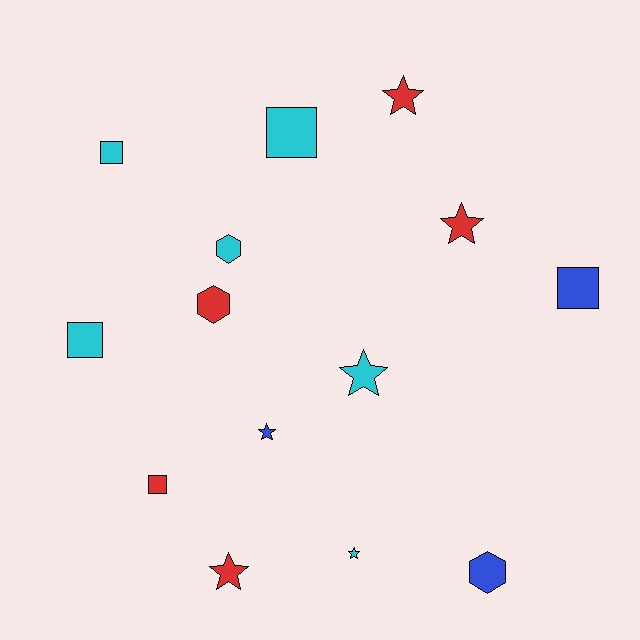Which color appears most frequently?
Cyan, with 6 objects.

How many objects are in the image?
There are 14 objects.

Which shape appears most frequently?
Star, with 6 objects.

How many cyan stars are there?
There are 2 cyan stars.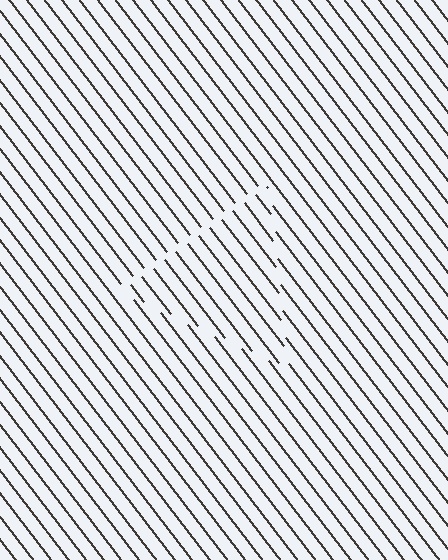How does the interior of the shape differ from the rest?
The interior of the shape contains the same grating, shifted by half a period — the contour is defined by the phase discontinuity where line-ends from the inner and outer gratings abut.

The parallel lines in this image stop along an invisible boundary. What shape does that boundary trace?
An illusory triangle. The interior of the shape contains the same grating, shifted by half a period — the contour is defined by the phase discontinuity where line-ends from the inner and outer gratings abut.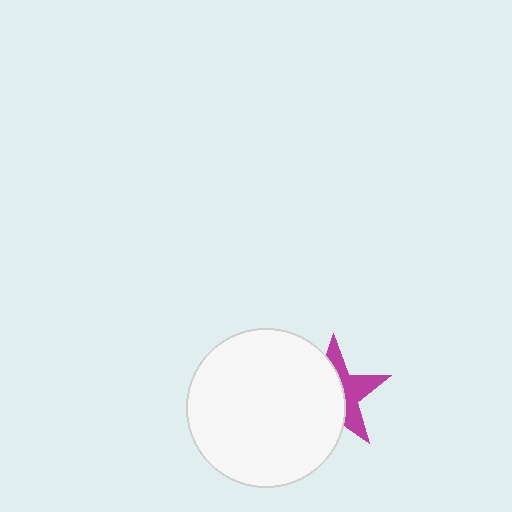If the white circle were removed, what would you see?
You would see the complete magenta star.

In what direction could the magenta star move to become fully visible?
The magenta star could move right. That would shift it out from behind the white circle entirely.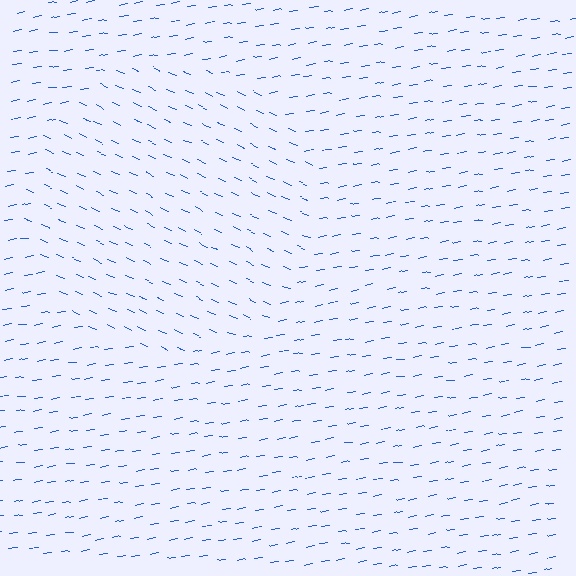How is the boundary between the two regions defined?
The boundary is defined purely by a change in line orientation (approximately 33 degrees difference). All lines are the same color and thickness.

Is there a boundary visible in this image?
Yes, there is a texture boundary formed by a change in line orientation.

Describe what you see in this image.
The image is filled with small blue line segments. A circle region in the image has lines oriented differently from the surrounding lines, creating a visible texture boundary.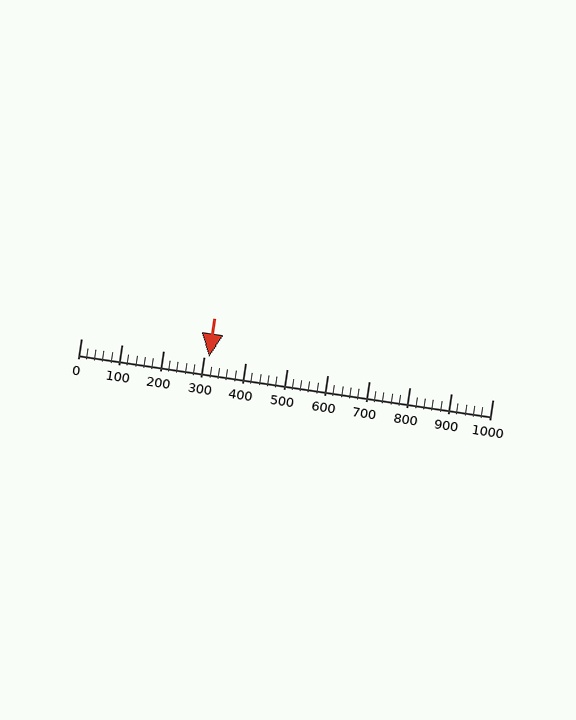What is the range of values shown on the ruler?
The ruler shows values from 0 to 1000.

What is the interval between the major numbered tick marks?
The major tick marks are spaced 100 units apart.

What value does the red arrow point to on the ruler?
The red arrow points to approximately 312.